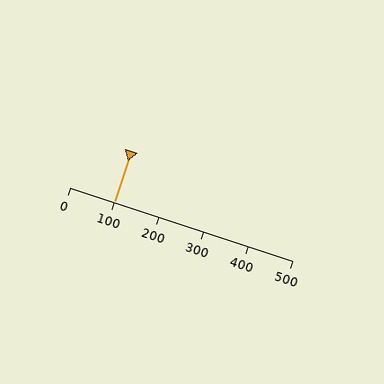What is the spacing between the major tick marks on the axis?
The major ticks are spaced 100 apart.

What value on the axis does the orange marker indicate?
The marker indicates approximately 100.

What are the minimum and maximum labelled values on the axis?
The axis runs from 0 to 500.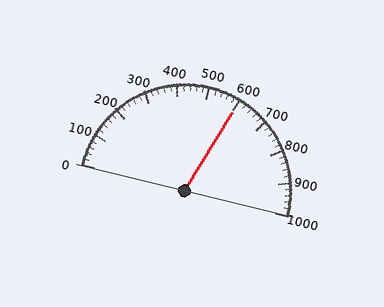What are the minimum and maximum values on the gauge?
The gauge ranges from 0 to 1000.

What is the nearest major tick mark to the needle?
The nearest major tick mark is 600.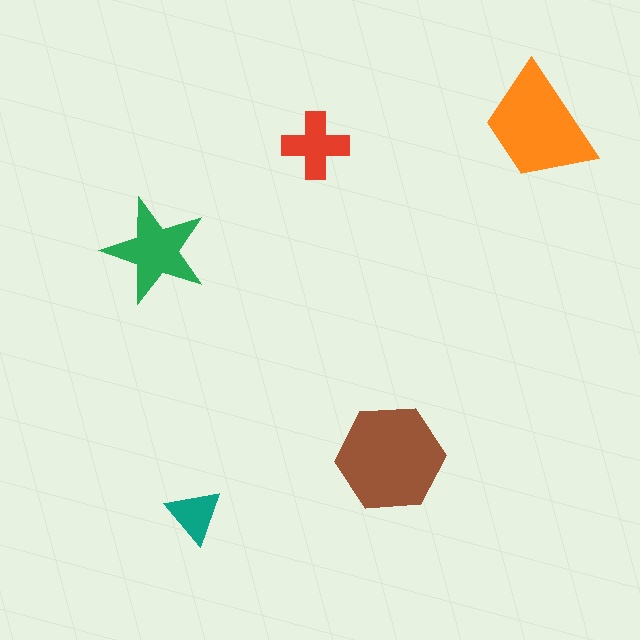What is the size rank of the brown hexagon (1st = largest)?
1st.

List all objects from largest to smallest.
The brown hexagon, the orange trapezoid, the green star, the red cross, the teal triangle.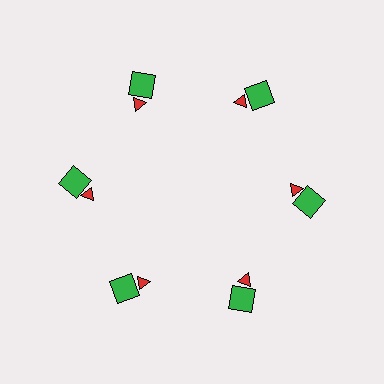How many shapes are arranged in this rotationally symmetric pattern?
There are 12 shapes, arranged in 6 groups of 2.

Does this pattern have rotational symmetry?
Yes, this pattern has 6-fold rotational symmetry. It looks the same after rotating 60 degrees around the center.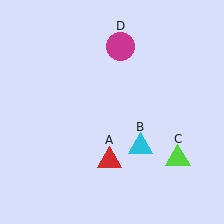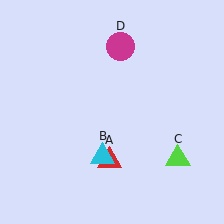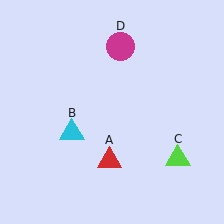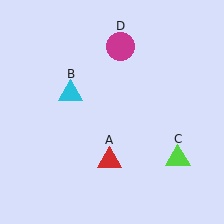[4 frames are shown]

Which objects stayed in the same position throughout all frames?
Red triangle (object A) and lime triangle (object C) and magenta circle (object D) remained stationary.